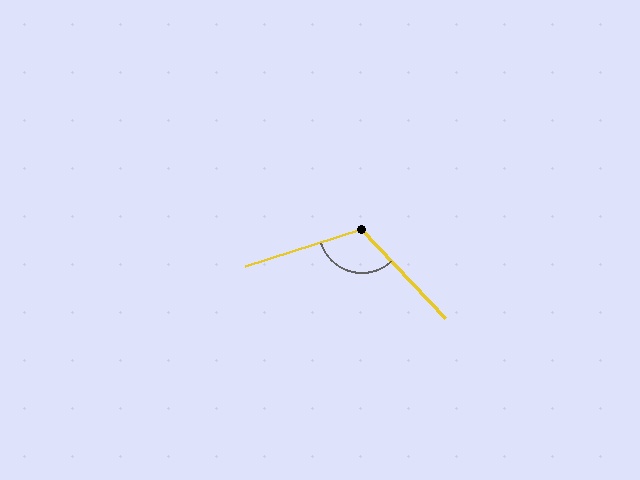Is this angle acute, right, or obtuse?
It is obtuse.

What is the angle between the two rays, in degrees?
Approximately 116 degrees.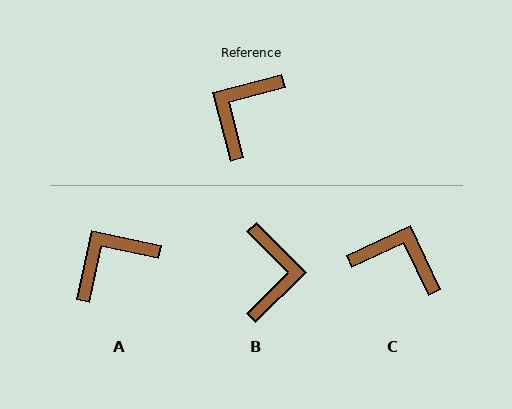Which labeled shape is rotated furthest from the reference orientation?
B, about 150 degrees away.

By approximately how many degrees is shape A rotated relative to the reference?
Approximately 27 degrees clockwise.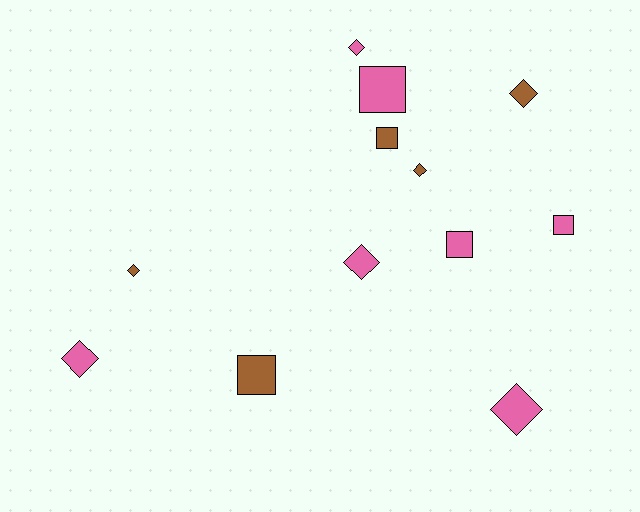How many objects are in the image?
There are 12 objects.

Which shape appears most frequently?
Diamond, with 7 objects.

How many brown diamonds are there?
There are 3 brown diamonds.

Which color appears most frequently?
Pink, with 7 objects.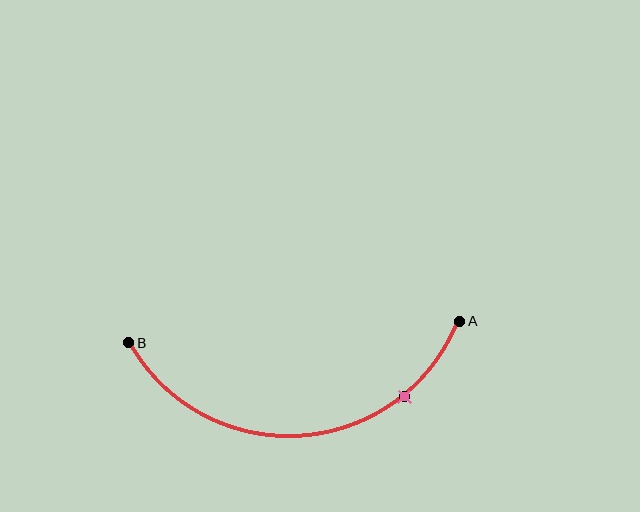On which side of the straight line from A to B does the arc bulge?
The arc bulges below the straight line connecting A and B.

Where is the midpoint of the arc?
The arc midpoint is the point on the curve farthest from the straight line joining A and B. It sits below that line.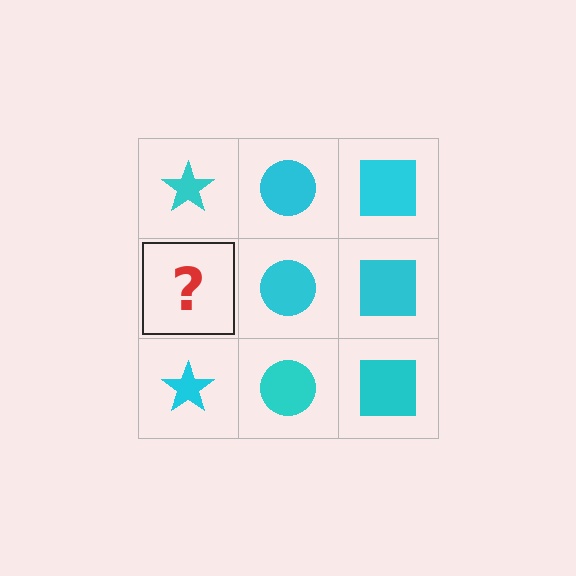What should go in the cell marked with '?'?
The missing cell should contain a cyan star.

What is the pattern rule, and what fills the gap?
The rule is that each column has a consistent shape. The gap should be filled with a cyan star.